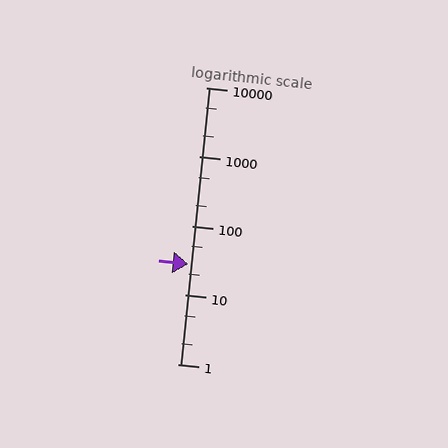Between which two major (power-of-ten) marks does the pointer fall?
The pointer is between 10 and 100.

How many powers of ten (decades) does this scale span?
The scale spans 4 decades, from 1 to 10000.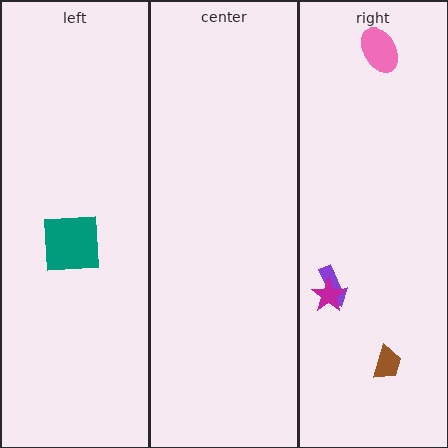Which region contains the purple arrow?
The right region.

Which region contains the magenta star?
The right region.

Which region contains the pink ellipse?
The right region.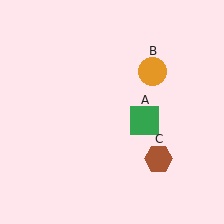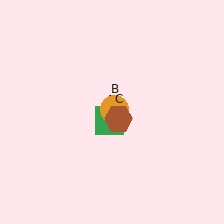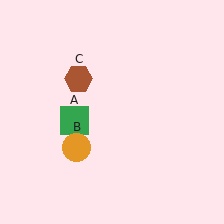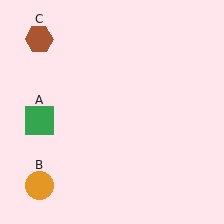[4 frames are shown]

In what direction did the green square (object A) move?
The green square (object A) moved left.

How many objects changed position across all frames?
3 objects changed position: green square (object A), orange circle (object B), brown hexagon (object C).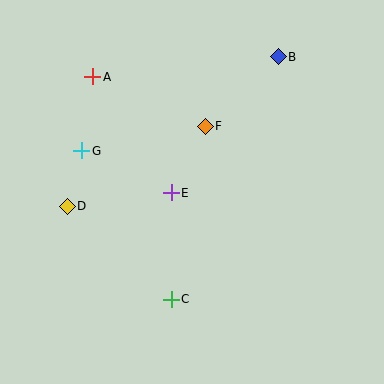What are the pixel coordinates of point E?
Point E is at (171, 193).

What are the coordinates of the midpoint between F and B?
The midpoint between F and B is at (242, 91).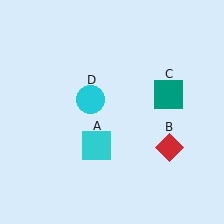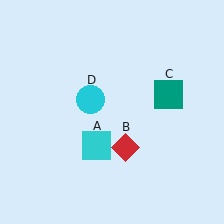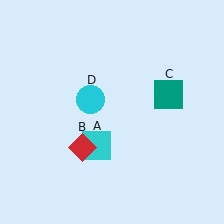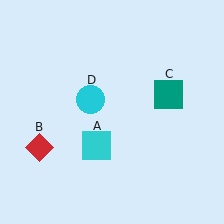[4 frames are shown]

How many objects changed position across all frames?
1 object changed position: red diamond (object B).